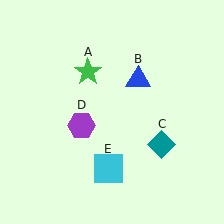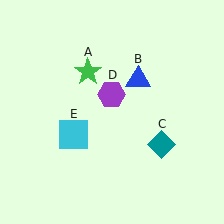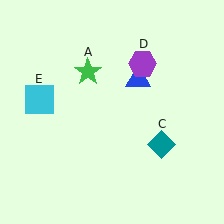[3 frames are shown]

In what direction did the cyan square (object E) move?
The cyan square (object E) moved up and to the left.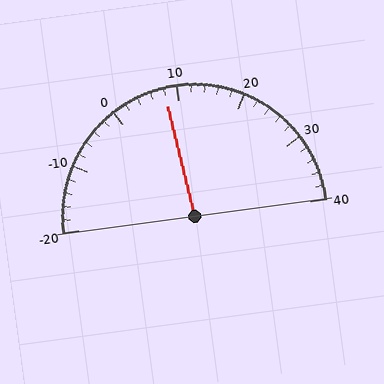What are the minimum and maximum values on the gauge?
The gauge ranges from -20 to 40.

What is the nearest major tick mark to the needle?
The nearest major tick mark is 10.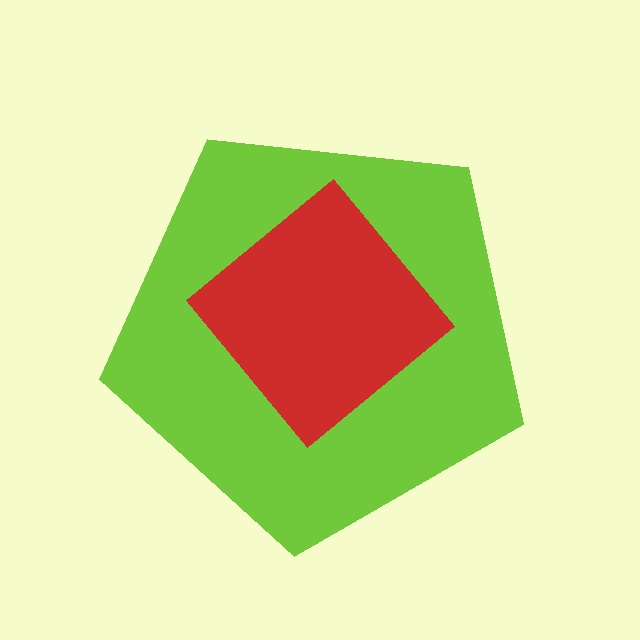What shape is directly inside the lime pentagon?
The red diamond.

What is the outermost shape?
The lime pentagon.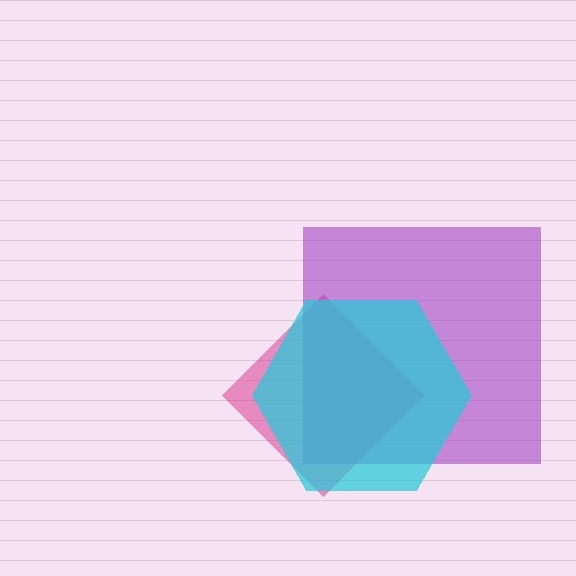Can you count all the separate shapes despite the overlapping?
Yes, there are 3 separate shapes.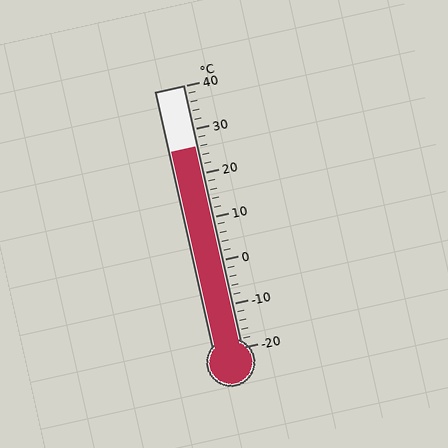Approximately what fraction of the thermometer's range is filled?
The thermometer is filled to approximately 75% of its range.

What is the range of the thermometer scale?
The thermometer scale ranges from -20°C to 40°C.